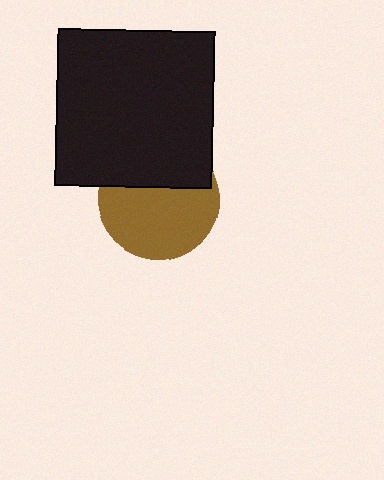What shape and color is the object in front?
The object in front is a black square.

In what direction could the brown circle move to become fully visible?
The brown circle could move down. That would shift it out from behind the black square entirely.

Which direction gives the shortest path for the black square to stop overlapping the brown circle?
Moving up gives the shortest separation.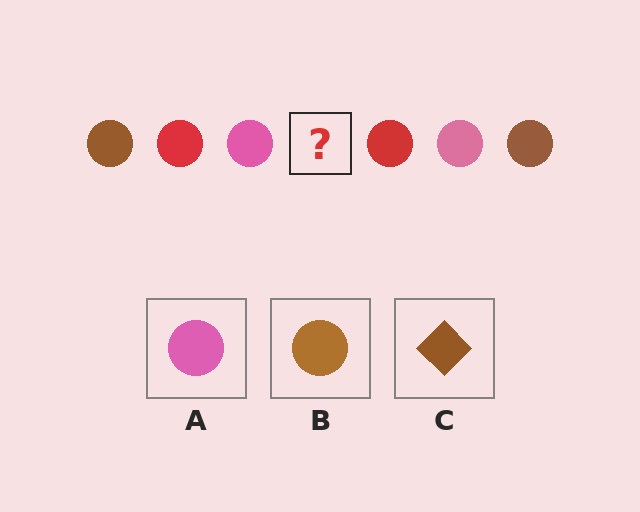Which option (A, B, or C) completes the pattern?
B.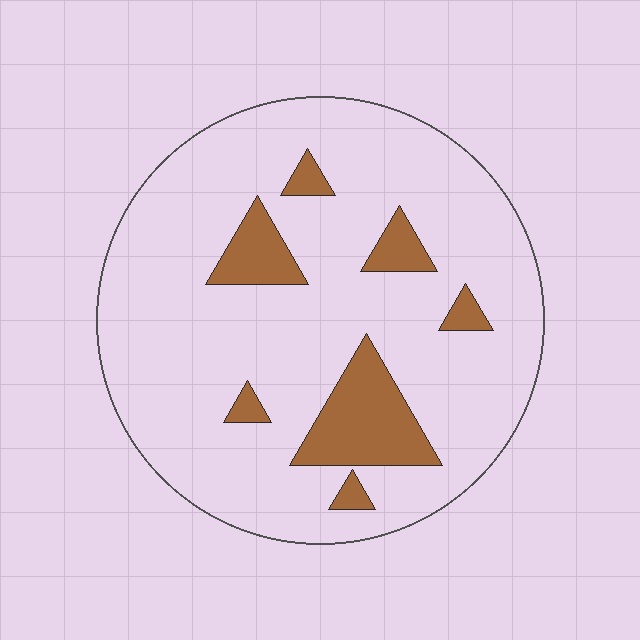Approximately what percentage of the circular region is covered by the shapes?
Approximately 15%.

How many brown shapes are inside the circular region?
7.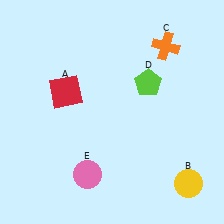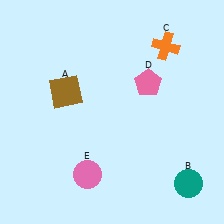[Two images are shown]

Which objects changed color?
A changed from red to brown. B changed from yellow to teal. D changed from lime to pink.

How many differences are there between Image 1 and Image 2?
There are 3 differences between the two images.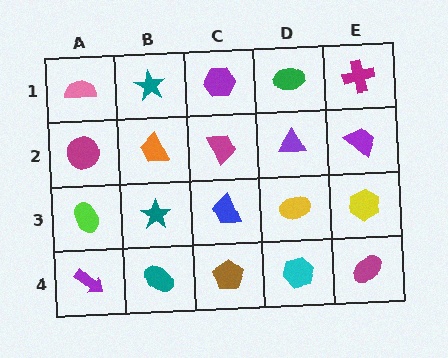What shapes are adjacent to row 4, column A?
A lime ellipse (row 3, column A), a teal ellipse (row 4, column B).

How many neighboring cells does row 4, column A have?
2.